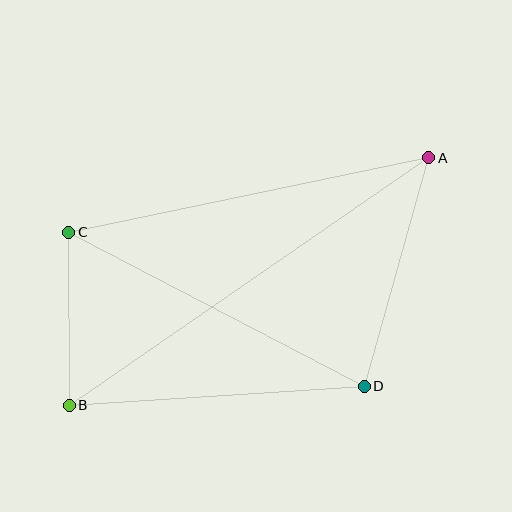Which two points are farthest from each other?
Points A and B are farthest from each other.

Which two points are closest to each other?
Points B and C are closest to each other.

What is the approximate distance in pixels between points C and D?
The distance between C and D is approximately 333 pixels.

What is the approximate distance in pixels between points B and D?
The distance between B and D is approximately 296 pixels.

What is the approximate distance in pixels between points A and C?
The distance between A and C is approximately 367 pixels.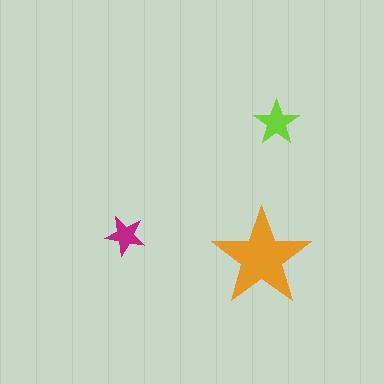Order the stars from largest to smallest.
the orange one, the lime one, the magenta one.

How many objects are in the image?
There are 3 objects in the image.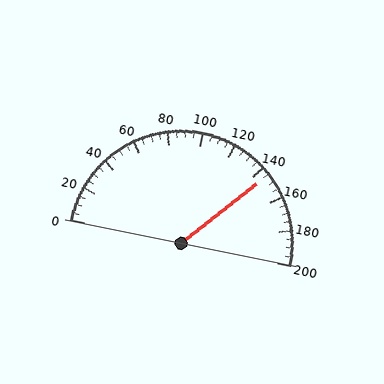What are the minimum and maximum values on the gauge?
The gauge ranges from 0 to 200.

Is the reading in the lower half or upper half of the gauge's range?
The reading is in the upper half of the range (0 to 200).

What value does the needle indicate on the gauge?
The needle indicates approximately 145.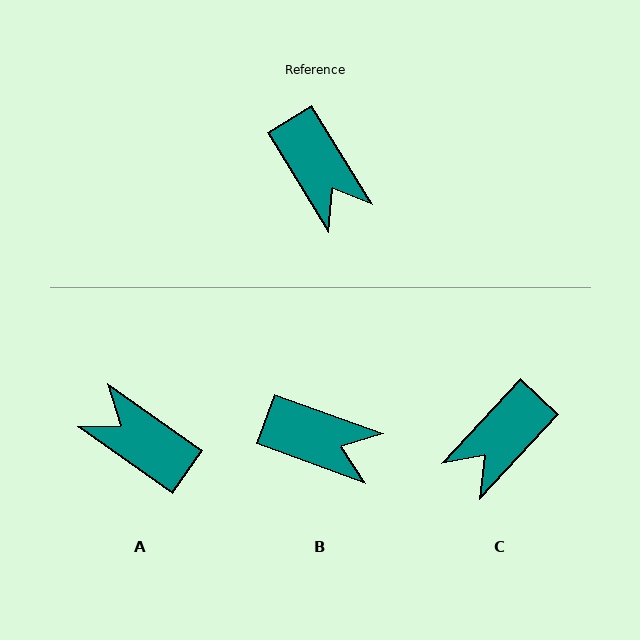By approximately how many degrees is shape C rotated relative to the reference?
Approximately 74 degrees clockwise.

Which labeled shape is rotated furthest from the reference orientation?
A, about 157 degrees away.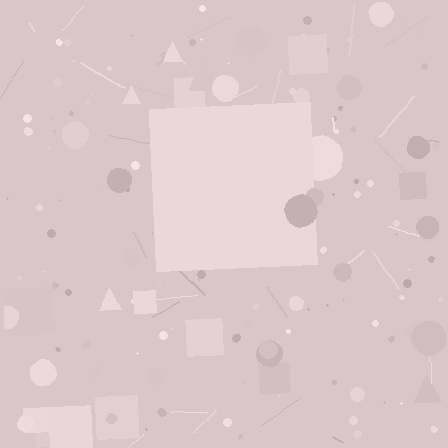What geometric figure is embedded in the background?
A square is embedded in the background.